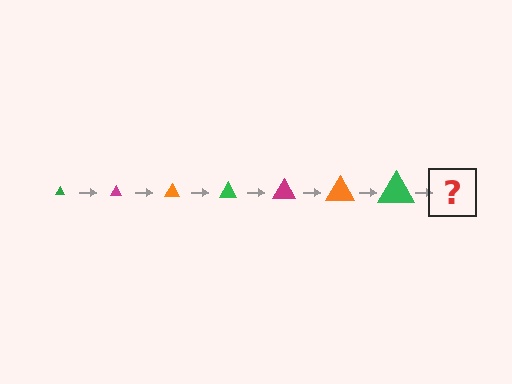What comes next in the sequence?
The next element should be a magenta triangle, larger than the previous one.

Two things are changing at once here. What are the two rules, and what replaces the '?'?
The two rules are that the triangle grows larger each step and the color cycles through green, magenta, and orange. The '?' should be a magenta triangle, larger than the previous one.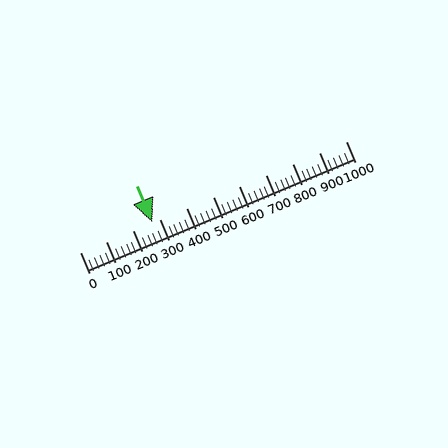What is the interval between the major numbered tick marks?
The major tick marks are spaced 100 units apart.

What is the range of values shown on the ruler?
The ruler shows values from 0 to 1000.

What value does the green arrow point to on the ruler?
The green arrow points to approximately 272.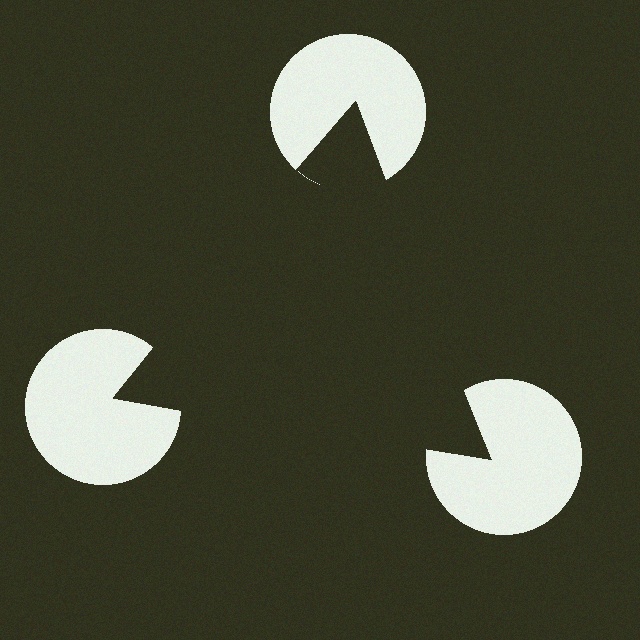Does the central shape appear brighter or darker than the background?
It typically appears slightly darker than the background, even though no actual brightness change is drawn.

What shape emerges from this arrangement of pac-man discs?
An illusory triangle — its edges are inferred from the aligned wedge cuts in the pac-man discs, not physically drawn.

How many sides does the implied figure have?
3 sides.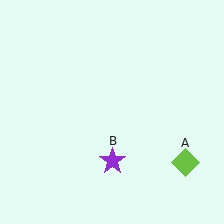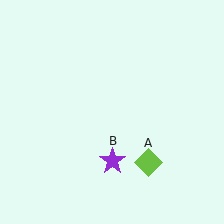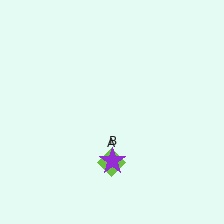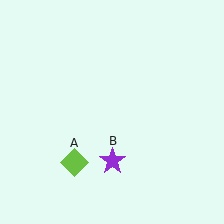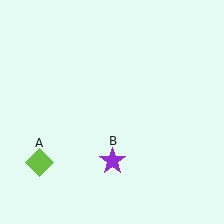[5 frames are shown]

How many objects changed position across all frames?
1 object changed position: lime diamond (object A).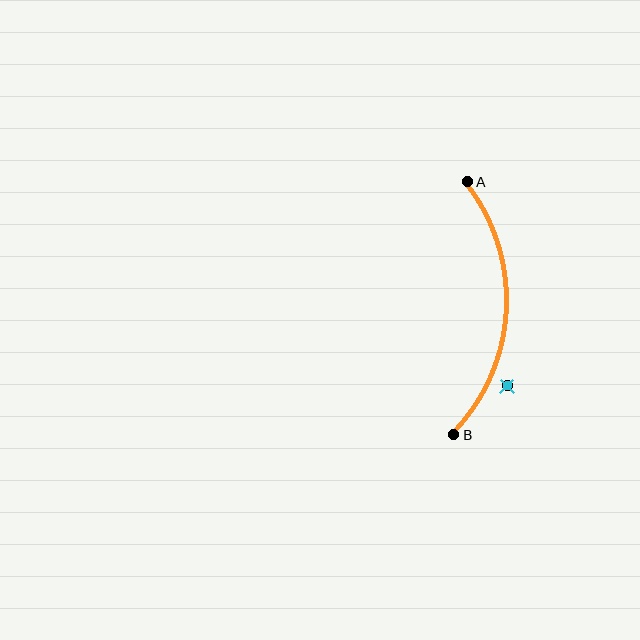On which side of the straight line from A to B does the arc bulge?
The arc bulges to the right of the straight line connecting A and B.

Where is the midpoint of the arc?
The arc midpoint is the point on the curve farthest from the straight line joining A and B. It sits to the right of that line.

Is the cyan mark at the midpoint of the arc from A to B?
No — the cyan mark does not lie on the arc at all. It sits slightly outside the curve.